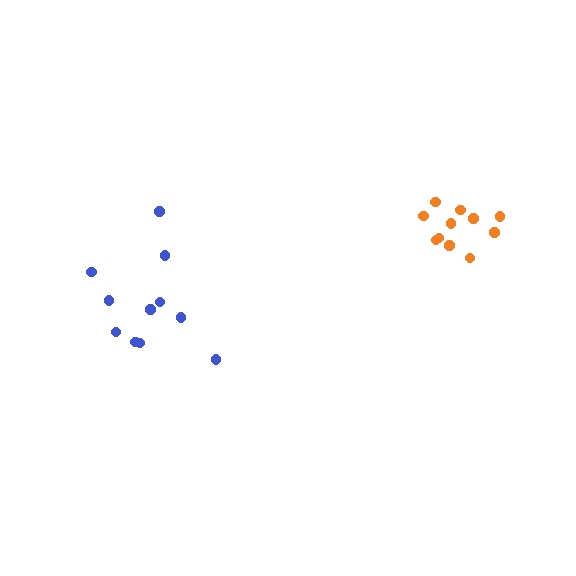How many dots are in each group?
Group 1: 11 dots, Group 2: 11 dots (22 total).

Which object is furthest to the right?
The orange cluster is rightmost.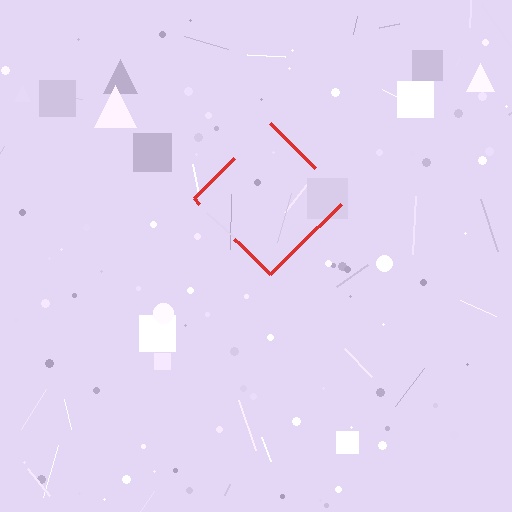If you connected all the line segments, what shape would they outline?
They would outline a diamond.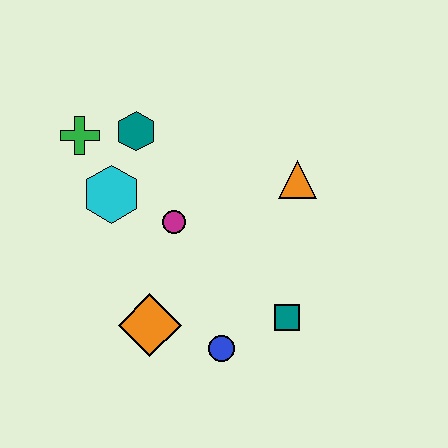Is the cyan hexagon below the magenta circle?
No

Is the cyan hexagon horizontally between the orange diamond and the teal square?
No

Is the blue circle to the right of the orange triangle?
No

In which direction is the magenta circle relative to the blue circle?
The magenta circle is above the blue circle.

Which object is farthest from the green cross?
The teal square is farthest from the green cross.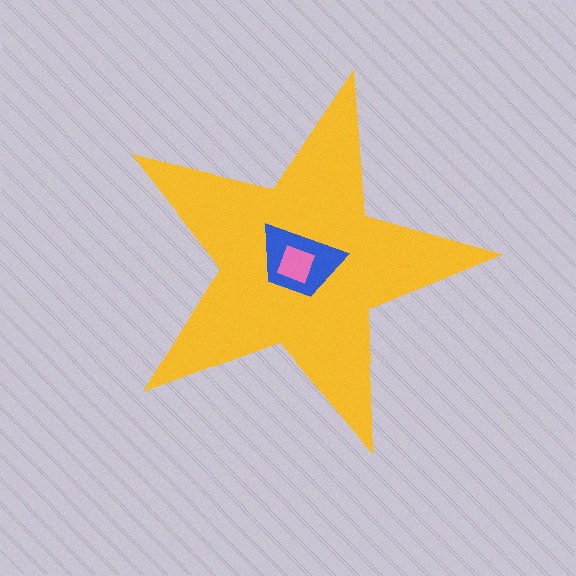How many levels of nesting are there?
3.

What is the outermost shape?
The yellow star.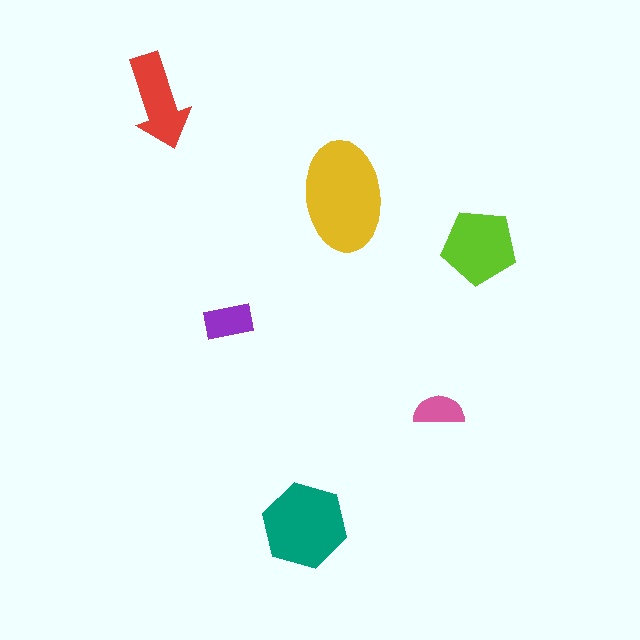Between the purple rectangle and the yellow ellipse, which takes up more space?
The yellow ellipse.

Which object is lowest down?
The teal hexagon is bottommost.